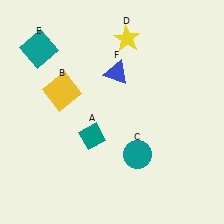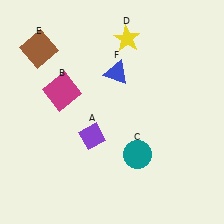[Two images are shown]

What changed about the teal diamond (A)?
In Image 1, A is teal. In Image 2, it changed to purple.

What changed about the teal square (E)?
In Image 1, E is teal. In Image 2, it changed to brown.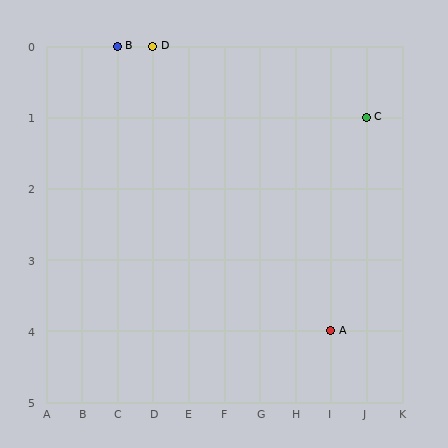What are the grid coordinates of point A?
Point A is at grid coordinates (I, 4).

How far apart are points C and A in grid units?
Points C and A are 1 column and 3 rows apart (about 3.2 grid units diagonally).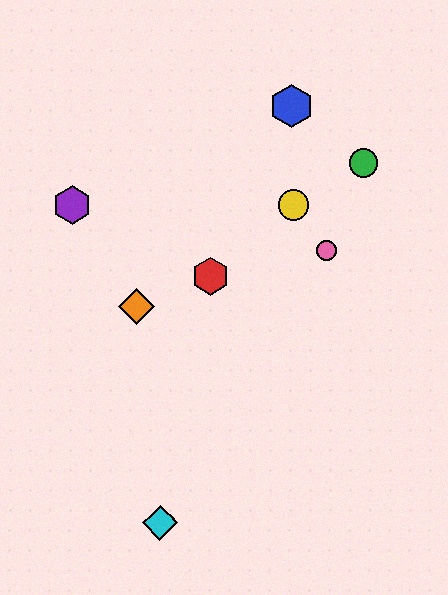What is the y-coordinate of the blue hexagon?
The blue hexagon is at y≈106.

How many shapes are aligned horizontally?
2 shapes (the yellow circle, the purple hexagon) are aligned horizontally.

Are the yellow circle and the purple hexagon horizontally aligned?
Yes, both are at y≈205.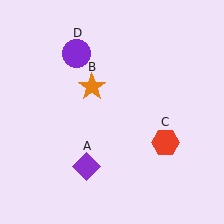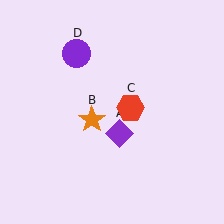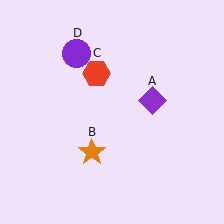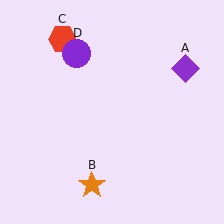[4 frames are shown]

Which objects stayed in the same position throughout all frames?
Purple circle (object D) remained stationary.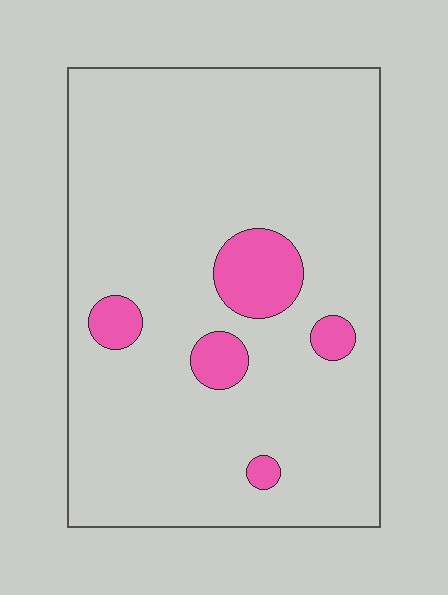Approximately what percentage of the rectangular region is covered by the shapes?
Approximately 10%.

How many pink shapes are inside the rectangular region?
5.